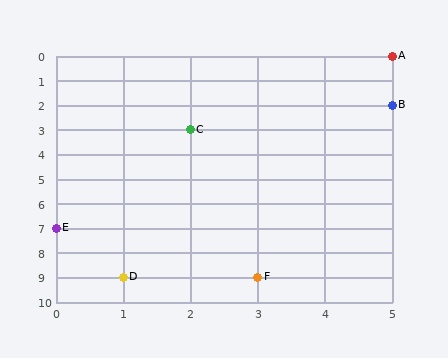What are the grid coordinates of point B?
Point B is at grid coordinates (5, 2).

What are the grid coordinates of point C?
Point C is at grid coordinates (2, 3).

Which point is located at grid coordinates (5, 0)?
Point A is at (5, 0).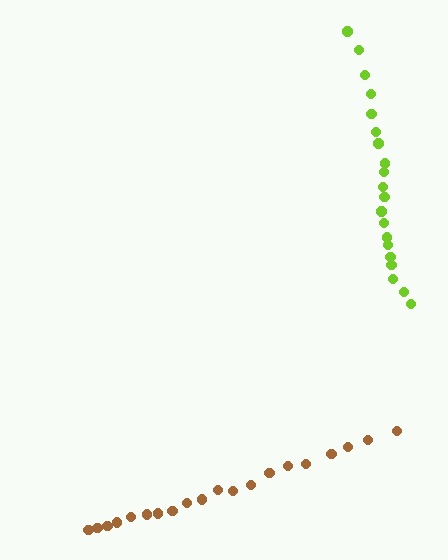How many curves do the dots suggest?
There are 2 distinct paths.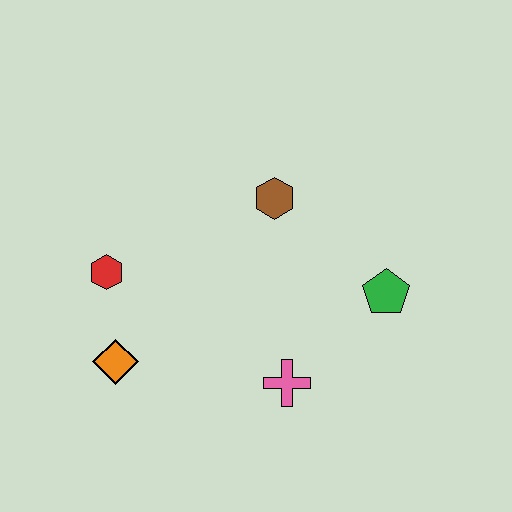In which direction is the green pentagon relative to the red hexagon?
The green pentagon is to the right of the red hexagon.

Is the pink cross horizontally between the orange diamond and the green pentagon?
Yes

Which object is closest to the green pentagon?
The pink cross is closest to the green pentagon.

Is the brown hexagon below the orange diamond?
No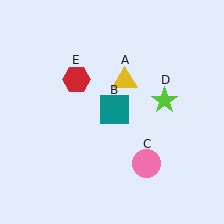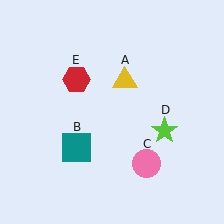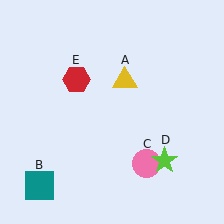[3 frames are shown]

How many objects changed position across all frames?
2 objects changed position: teal square (object B), lime star (object D).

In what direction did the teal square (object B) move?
The teal square (object B) moved down and to the left.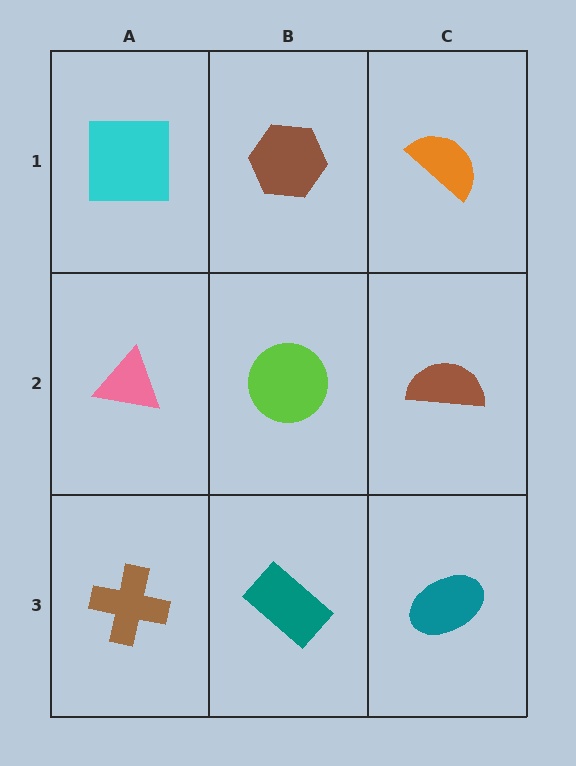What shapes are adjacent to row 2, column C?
An orange semicircle (row 1, column C), a teal ellipse (row 3, column C), a lime circle (row 2, column B).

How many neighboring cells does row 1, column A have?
2.